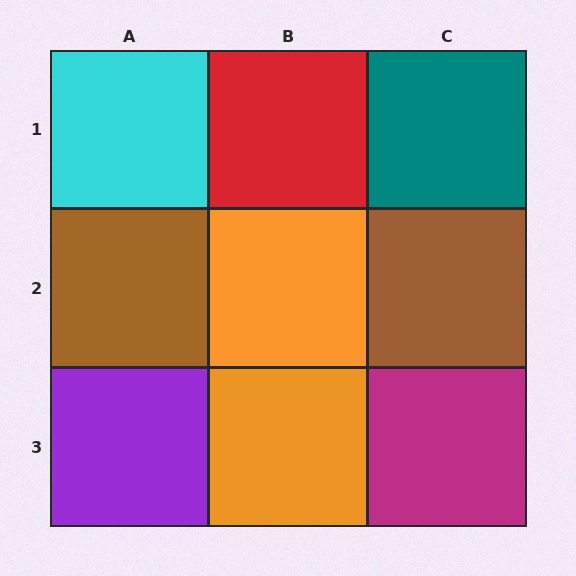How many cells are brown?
2 cells are brown.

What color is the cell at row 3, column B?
Orange.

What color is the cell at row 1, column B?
Red.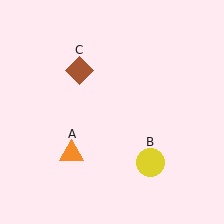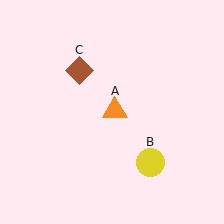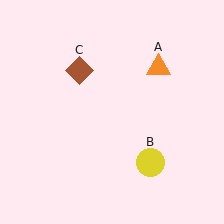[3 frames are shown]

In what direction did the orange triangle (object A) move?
The orange triangle (object A) moved up and to the right.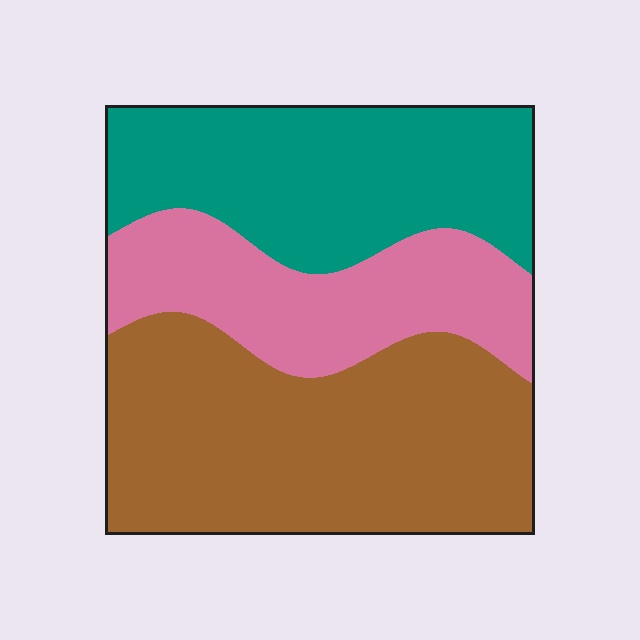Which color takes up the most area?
Brown, at roughly 45%.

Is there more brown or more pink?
Brown.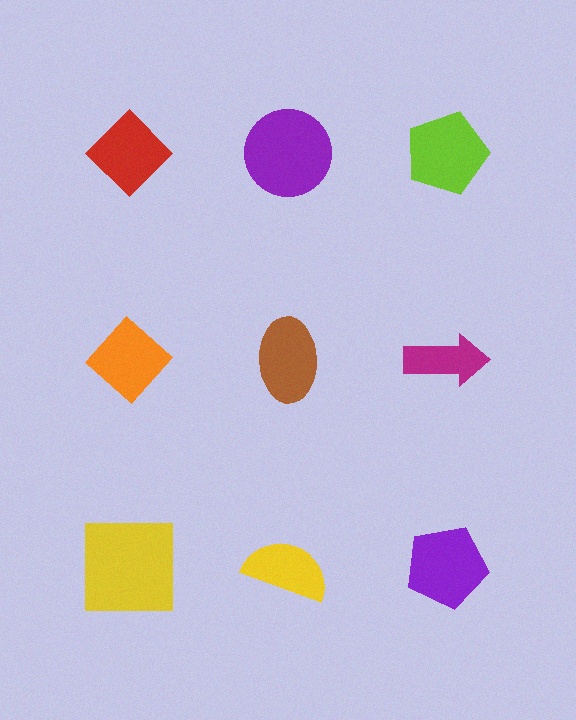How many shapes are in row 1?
3 shapes.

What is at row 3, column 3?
A purple pentagon.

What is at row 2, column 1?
An orange diamond.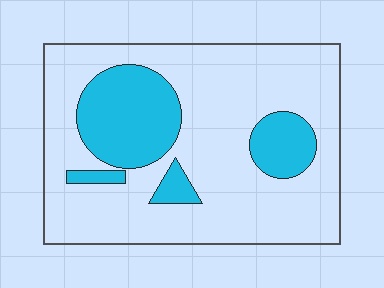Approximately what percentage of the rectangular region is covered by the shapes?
Approximately 25%.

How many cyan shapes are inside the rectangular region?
4.